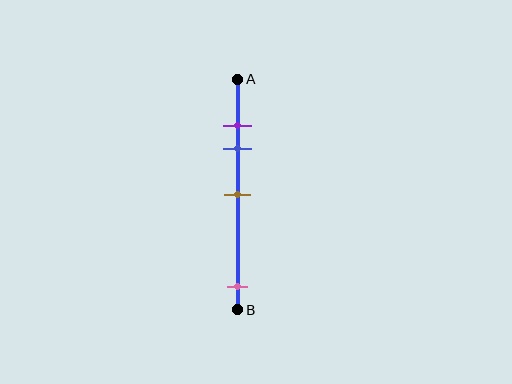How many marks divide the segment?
There are 4 marks dividing the segment.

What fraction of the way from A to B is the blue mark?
The blue mark is approximately 30% (0.3) of the way from A to B.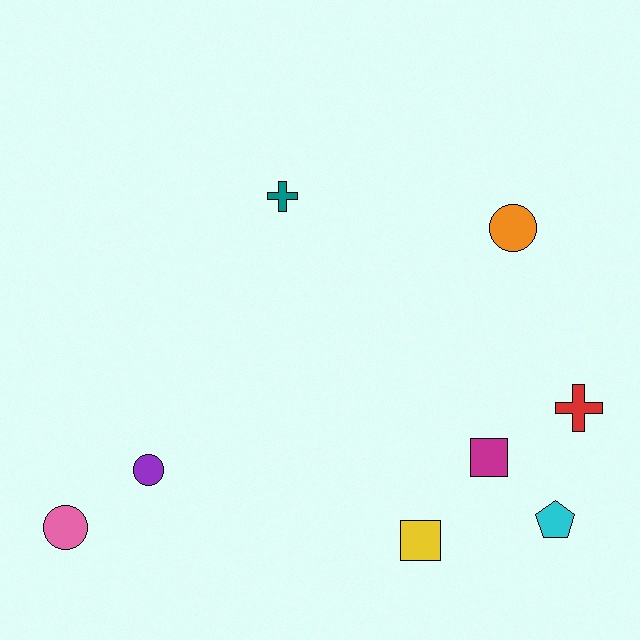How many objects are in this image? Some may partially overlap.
There are 8 objects.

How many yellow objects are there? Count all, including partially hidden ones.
There is 1 yellow object.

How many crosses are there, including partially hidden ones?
There are 2 crosses.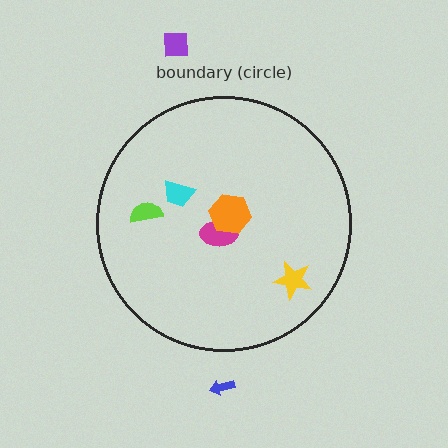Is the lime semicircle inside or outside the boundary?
Inside.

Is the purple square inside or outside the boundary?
Outside.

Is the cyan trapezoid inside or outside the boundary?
Inside.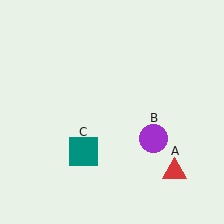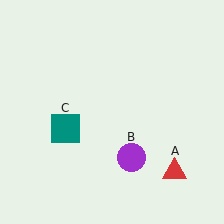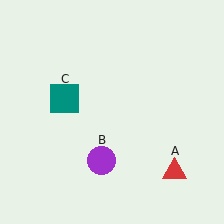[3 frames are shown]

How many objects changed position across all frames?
2 objects changed position: purple circle (object B), teal square (object C).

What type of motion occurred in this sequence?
The purple circle (object B), teal square (object C) rotated clockwise around the center of the scene.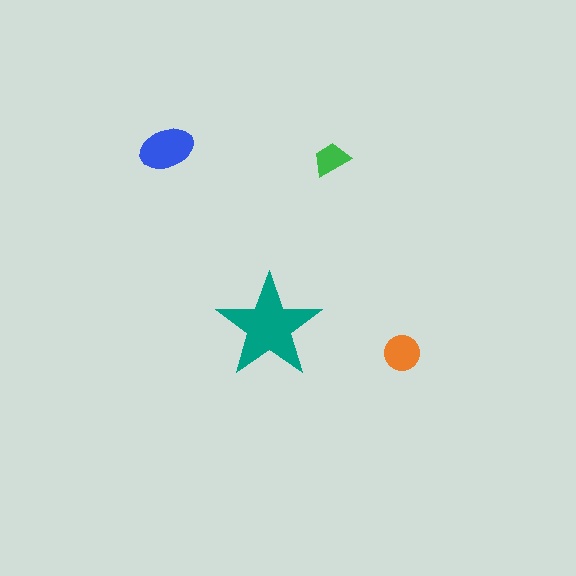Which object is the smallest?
The green trapezoid.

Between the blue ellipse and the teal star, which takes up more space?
The teal star.